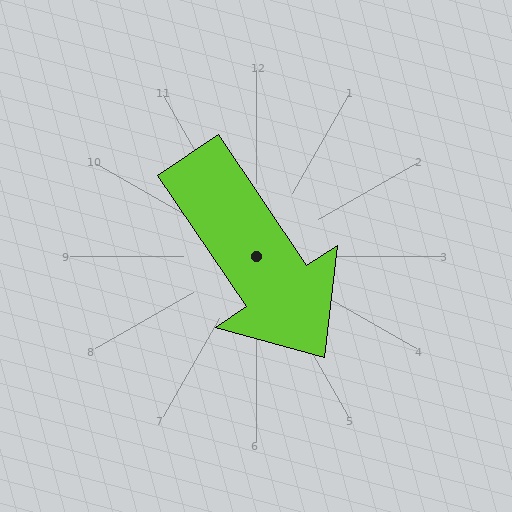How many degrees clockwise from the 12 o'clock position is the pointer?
Approximately 146 degrees.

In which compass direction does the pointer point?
Southeast.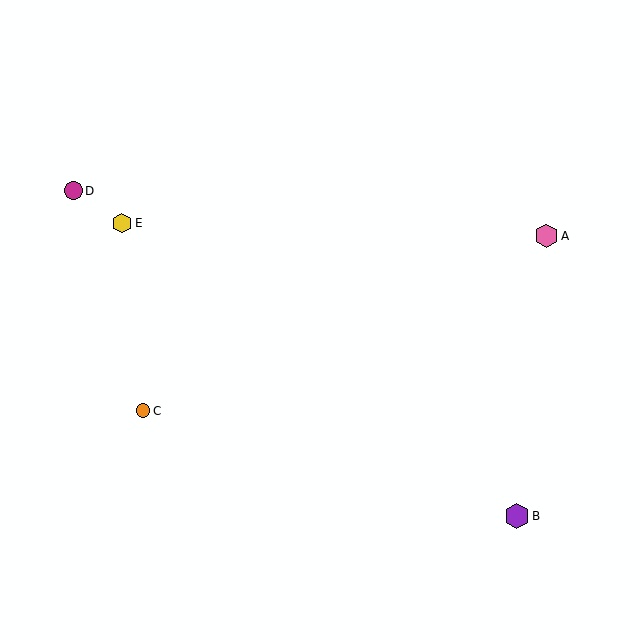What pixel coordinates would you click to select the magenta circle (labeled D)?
Click at (73, 191) to select the magenta circle D.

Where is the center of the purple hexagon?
The center of the purple hexagon is at (517, 516).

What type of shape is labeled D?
Shape D is a magenta circle.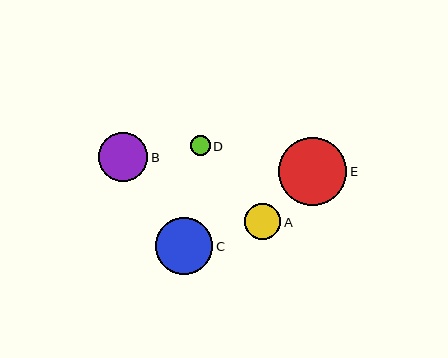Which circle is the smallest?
Circle D is the smallest with a size of approximately 20 pixels.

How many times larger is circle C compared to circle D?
Circle C is approximately 2.9 times the size of circle D.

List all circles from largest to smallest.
From largest to smallest: E, C, B, A, D.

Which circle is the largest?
Circle E is the largest with a size of approximately 68 pixels.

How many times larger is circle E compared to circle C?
Circle E is approximately 1.2 times the size of circle C.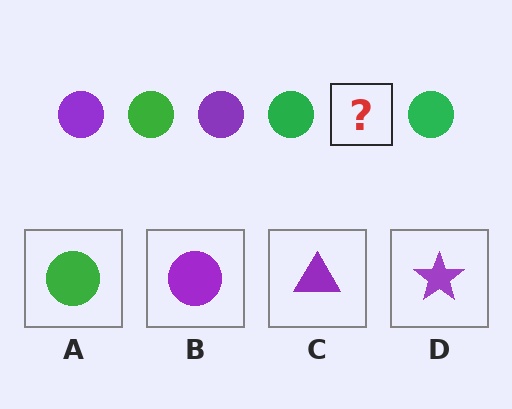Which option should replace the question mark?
Option B.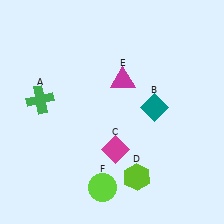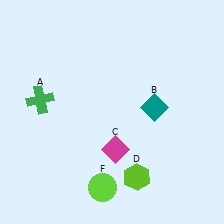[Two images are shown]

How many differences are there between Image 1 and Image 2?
There is 1 difference between the two images.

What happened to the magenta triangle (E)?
The magenta triangle (E) was removed in Image 2. It was in the top-right area of Image 1.